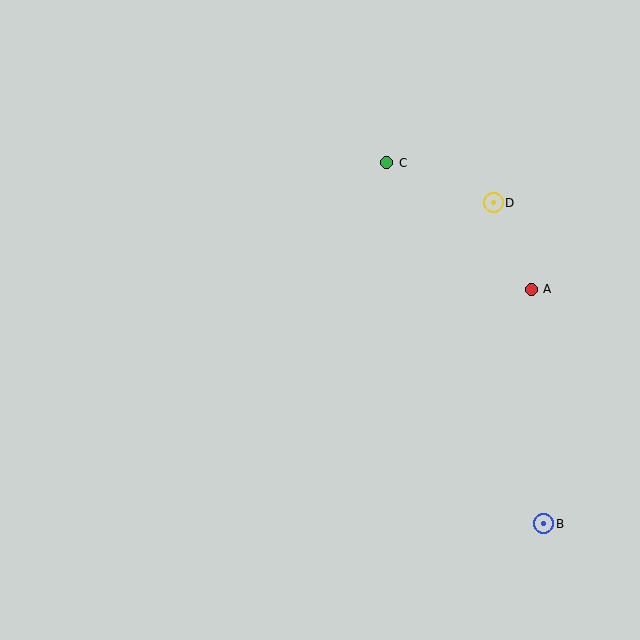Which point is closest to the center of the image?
Point C at (387, 163) is closest to the center.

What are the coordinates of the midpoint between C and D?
The midpoint between C and D is at (440, 183).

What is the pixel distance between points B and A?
The distance between B and A is 235 pixels.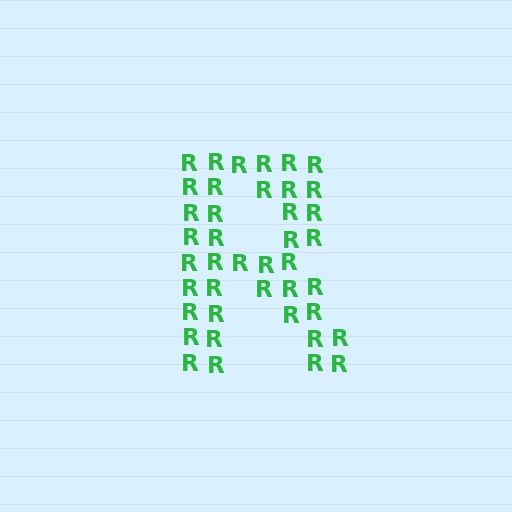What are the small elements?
The small elements are letter R's.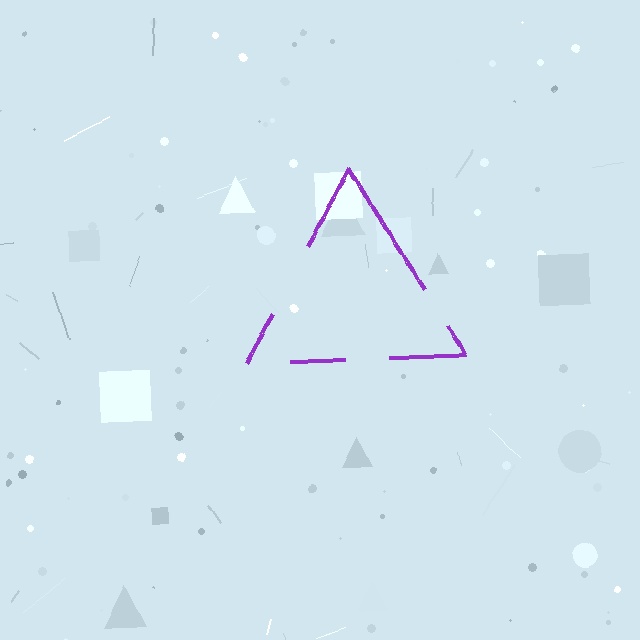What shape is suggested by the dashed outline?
The dashed outline suggests a triangle.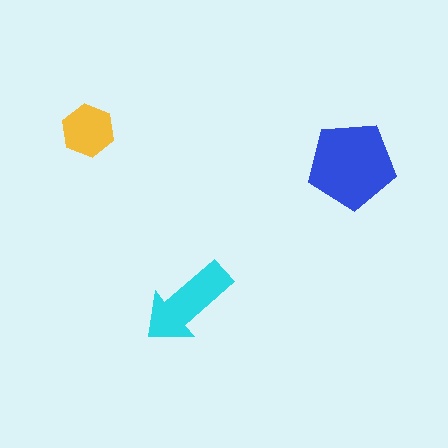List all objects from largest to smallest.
The blue pentagon, the cyan arrow, the yellow hexagon.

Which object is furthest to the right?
The blue pentagon is rightmost.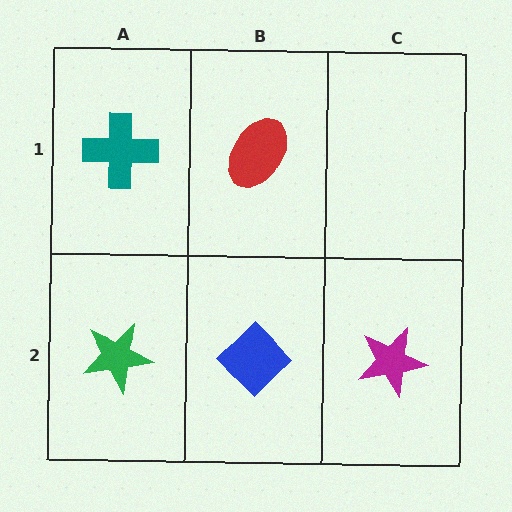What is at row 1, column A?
A teal cross.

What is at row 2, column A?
A green star.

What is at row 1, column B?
A red ellipse.